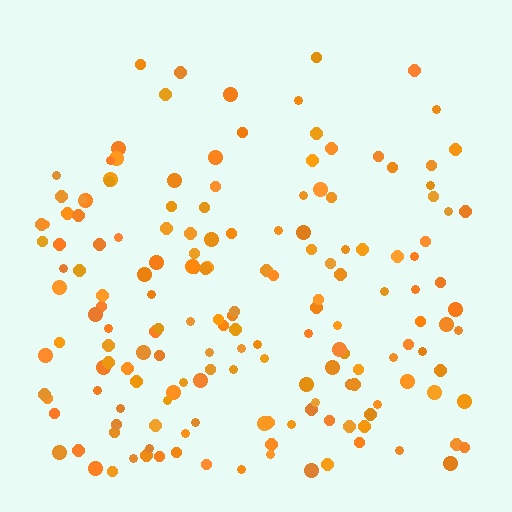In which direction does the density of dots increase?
From top to bottom, with the bottom side densest.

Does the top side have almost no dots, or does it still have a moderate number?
Still a moderate number, just noticeably fewer than the bottom.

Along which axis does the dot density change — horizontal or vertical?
Vertical.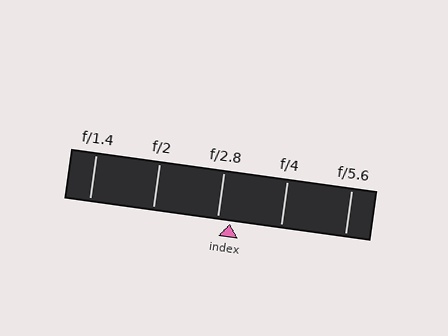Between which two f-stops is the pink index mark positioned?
The index mark is between f/2.8 and f/4.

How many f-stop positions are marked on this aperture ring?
There are 5 f-stop positions marked.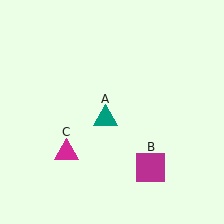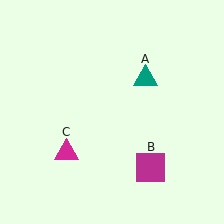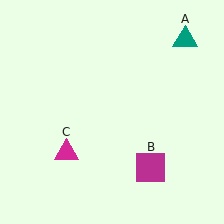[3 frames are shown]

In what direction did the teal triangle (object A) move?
The teal triangle (object A) moved up and to the right.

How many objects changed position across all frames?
1 object changed position: teal triangle (object A).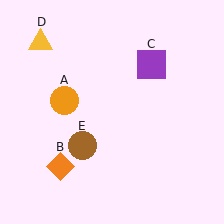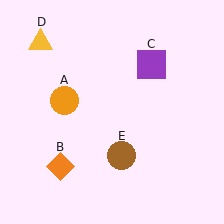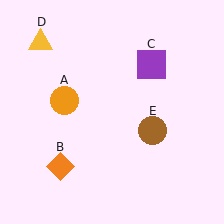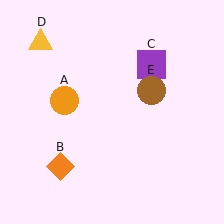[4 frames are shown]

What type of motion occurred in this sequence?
The brown circle (object E) rotated counterclockwise around the center of the scene.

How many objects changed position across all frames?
1 object changed position: brown circle (object E).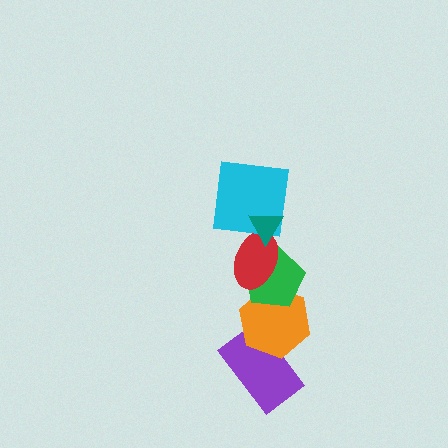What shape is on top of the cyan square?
The teal triangle is on top of the cyan square.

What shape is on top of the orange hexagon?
The green pentagon is on top of the orange hexagon.